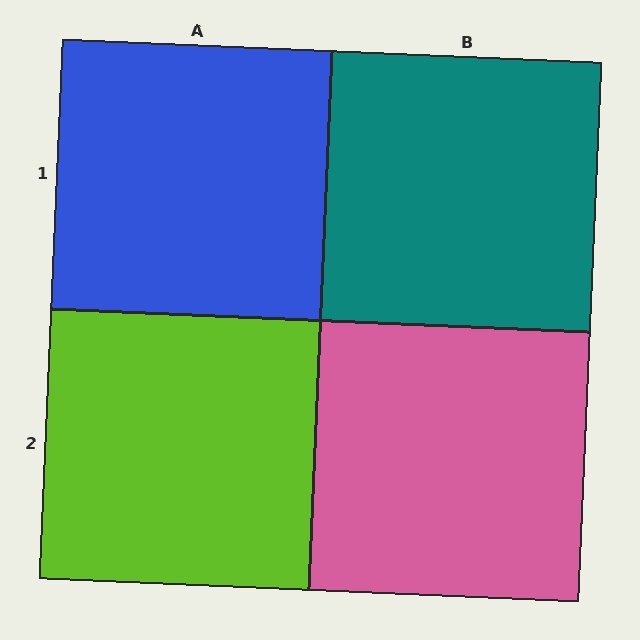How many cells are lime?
1 cell is lime.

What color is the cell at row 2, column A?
Lime.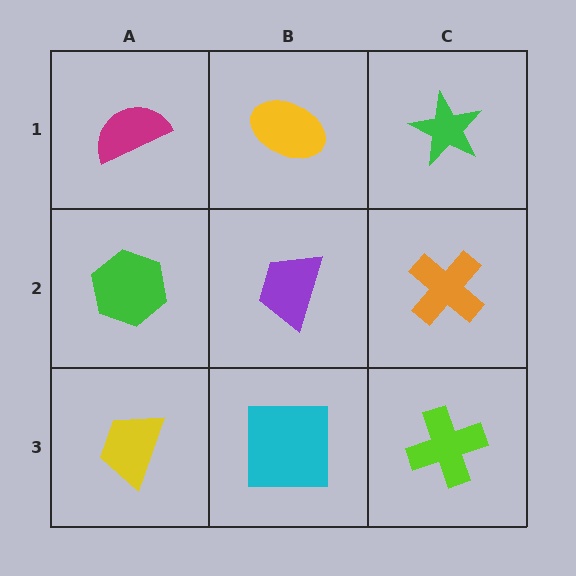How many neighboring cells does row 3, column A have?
2.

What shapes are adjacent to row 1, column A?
A green hexagon (row 2, column A), a yellow ellipse (row 1, column B).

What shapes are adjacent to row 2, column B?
A yellow ellipse (row 1, column B), a cyan square (row 3, column B), a green hexagon (row 2, column A), an orange cross (row 2, column C).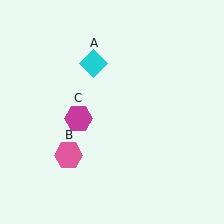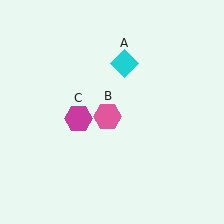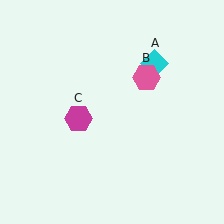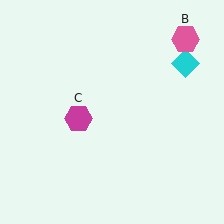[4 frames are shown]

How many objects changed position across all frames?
2 objects changed position: cyan diamond (object A), pink hexagon (object B).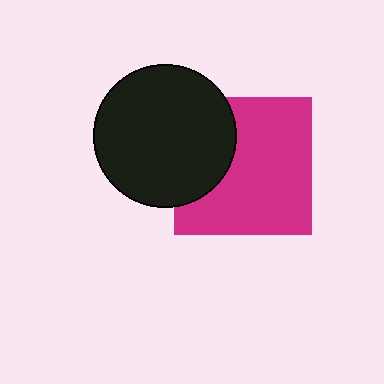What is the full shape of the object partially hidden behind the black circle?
The partially hidden object is a magenta square.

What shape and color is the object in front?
The object in front is a black circle.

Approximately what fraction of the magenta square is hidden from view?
Roughly 30% of the magenta square is hidden behind the black circle.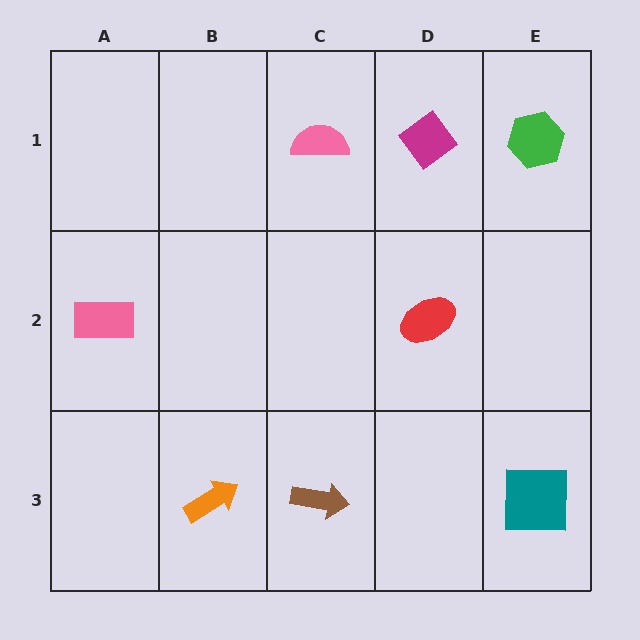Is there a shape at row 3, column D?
No, that cell is empty.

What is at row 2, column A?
A pink rectangle.